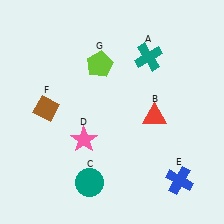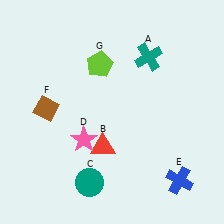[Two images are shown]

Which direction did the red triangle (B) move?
The red triangle (B) moved left.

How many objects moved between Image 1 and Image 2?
1 object moved between the two images.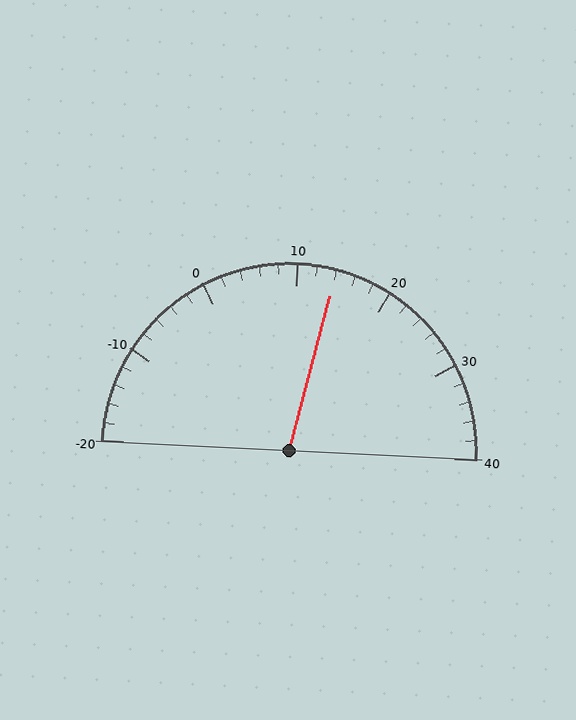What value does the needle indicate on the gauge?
The needle indicates approximately 14.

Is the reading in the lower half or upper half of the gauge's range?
The reading is in the upper half of the range (-20 to 40).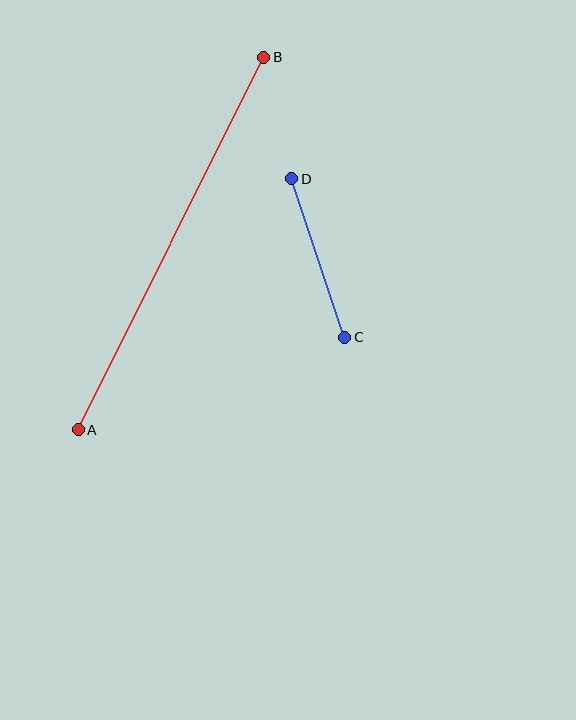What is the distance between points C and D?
The distance is approximately 167 pixels.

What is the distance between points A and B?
The distance is approximately 416 pixels.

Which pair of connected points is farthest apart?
Points A and B are farthest apart.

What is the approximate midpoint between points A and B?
The midpoint is at approximately (171, 244) pixels.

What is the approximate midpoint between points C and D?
The midpoint is at approximately (318, 258) pixels.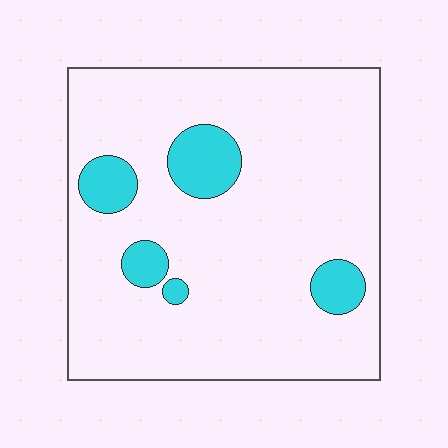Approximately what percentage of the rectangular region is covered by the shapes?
Approximately 10%.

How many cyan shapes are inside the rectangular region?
5.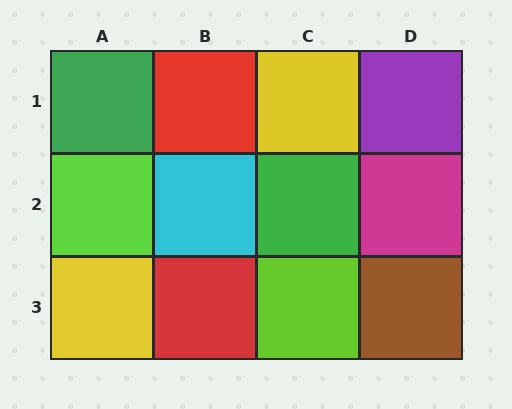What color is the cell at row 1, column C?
Yellow.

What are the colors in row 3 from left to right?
Yellow, red, lime, brown.